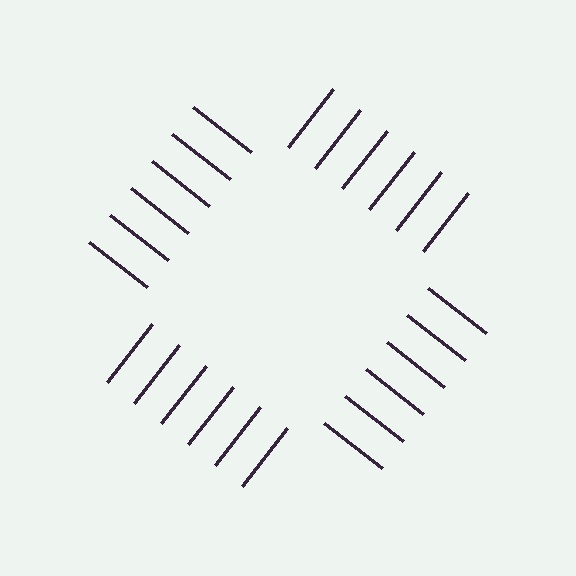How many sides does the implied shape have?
4 sides — the line-ends trace a square.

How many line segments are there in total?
24 — 6 along each of the 4 edges.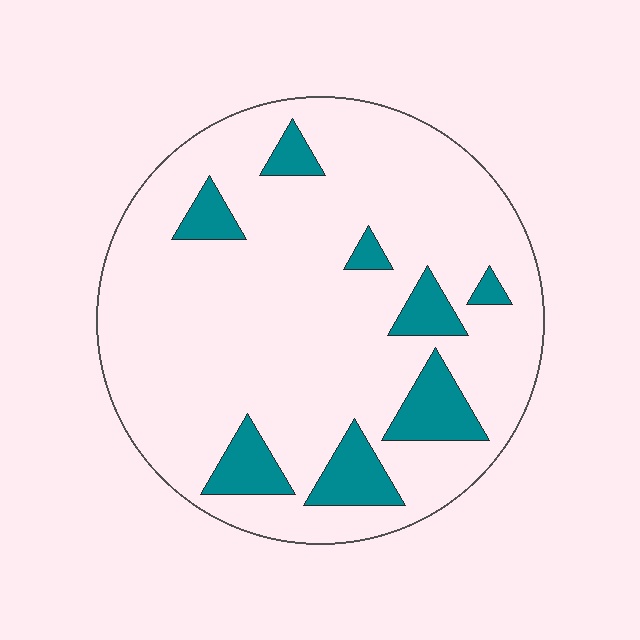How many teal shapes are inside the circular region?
8.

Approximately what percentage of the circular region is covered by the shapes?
Approximately 15%.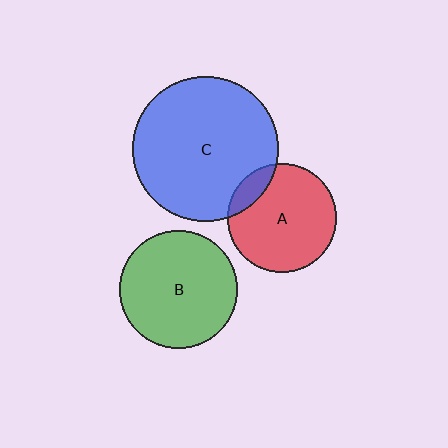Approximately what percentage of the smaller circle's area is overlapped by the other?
Approximately 15%.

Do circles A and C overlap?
Yes.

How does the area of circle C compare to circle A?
Approximately 1.8 times.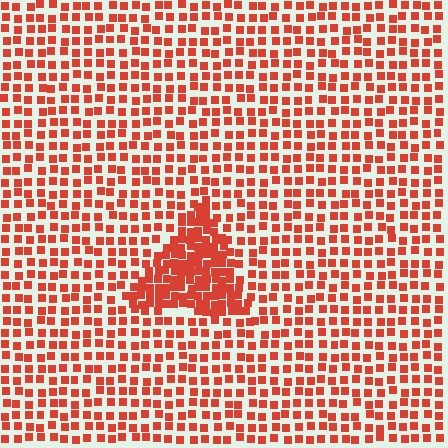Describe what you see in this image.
The image contains small red elements arranged at two different densities. A triangle-shaped region is visible where the elements are more densely packed than the surrounding area.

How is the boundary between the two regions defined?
The boundary is defined by a change in element density (approximately 2.1x ratio). All elements are the same color, size, and shape.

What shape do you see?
I see a triangle.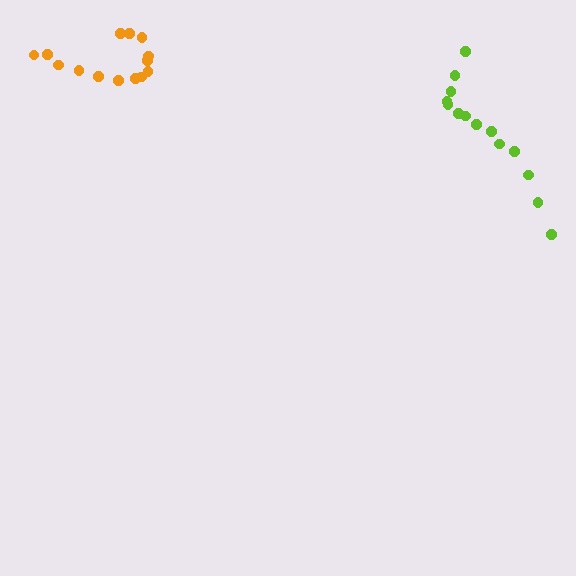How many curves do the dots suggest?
There are 2 distinct paths.